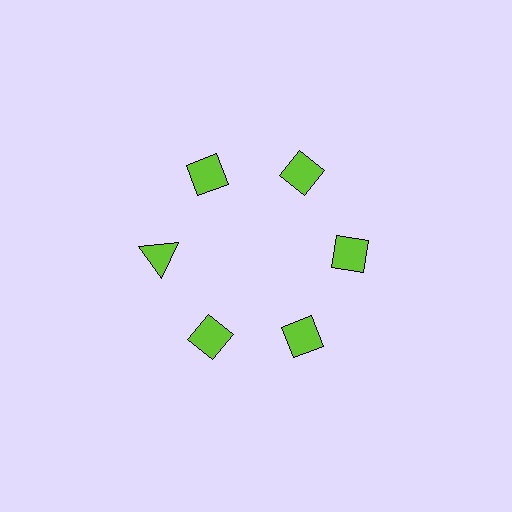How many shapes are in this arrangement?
There are 6 shapes arranged in a ring pattern.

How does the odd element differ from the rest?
It has a different shape: triangle instead of diamond.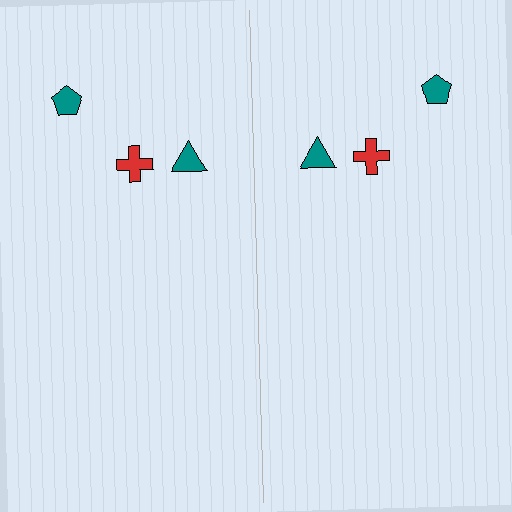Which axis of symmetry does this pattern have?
The pattern has a vertical axis of symmetry running through the center of the image.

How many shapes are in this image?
There are 6 shapes in this image.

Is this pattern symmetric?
Yes, this pattern has bilateral (reflection) symmetry.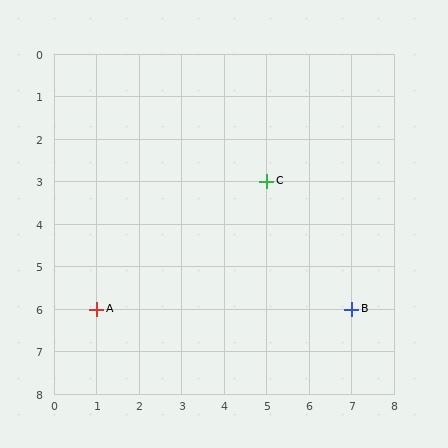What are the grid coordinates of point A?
Point A is at grid coordinates (1, 6).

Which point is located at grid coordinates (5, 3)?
Point C is at (5, 3).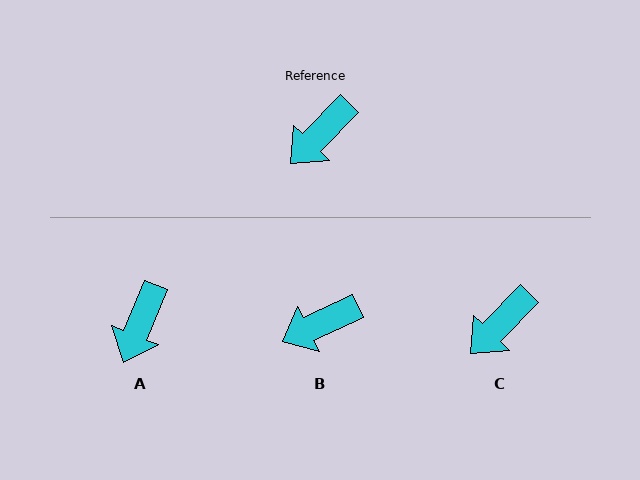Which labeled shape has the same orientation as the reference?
C.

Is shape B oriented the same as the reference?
No, it is off by about 21 degrees.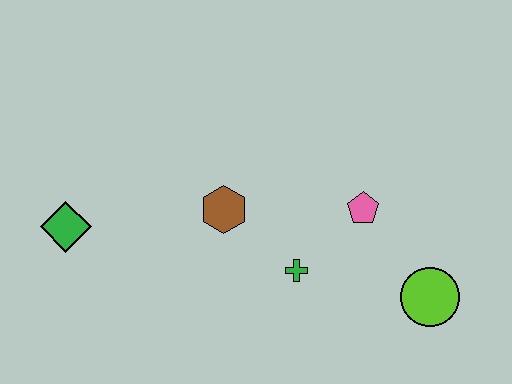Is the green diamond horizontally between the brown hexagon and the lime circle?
No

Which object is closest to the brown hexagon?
The green cross is closest to the brown hexagon.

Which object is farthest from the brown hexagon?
The lime circle is farthest from the brown hexagon.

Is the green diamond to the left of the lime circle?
Yes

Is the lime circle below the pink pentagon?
Yes